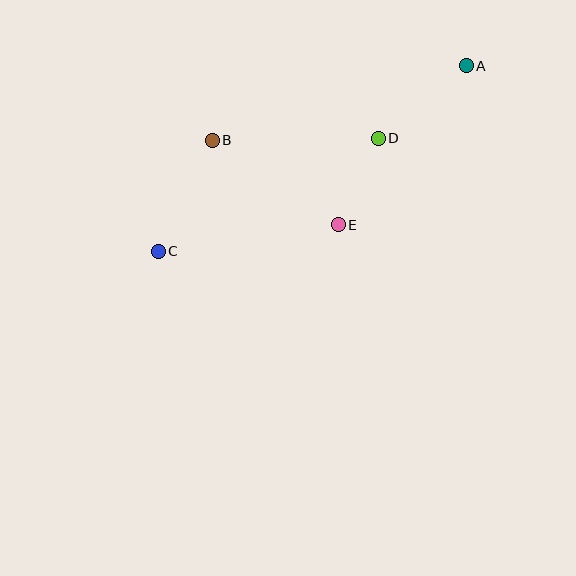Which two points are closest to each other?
Points D and E are closest to each other.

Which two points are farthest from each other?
Points A and C are farthest from each other.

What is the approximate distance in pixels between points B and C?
The distance between B and C is approximately 123 pixels.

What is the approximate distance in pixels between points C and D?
The distance between C and D is approximately 247 pixels.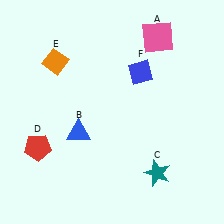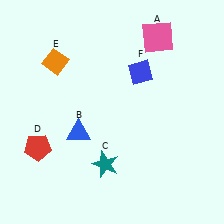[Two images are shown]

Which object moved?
The teal star (C) moved left.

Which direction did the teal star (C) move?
The teal star (C) moved left.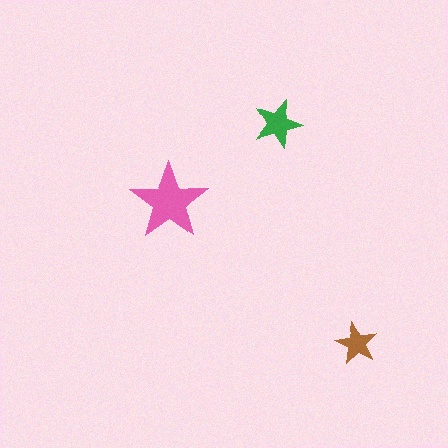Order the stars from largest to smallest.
the pink one, the green one, the brown one.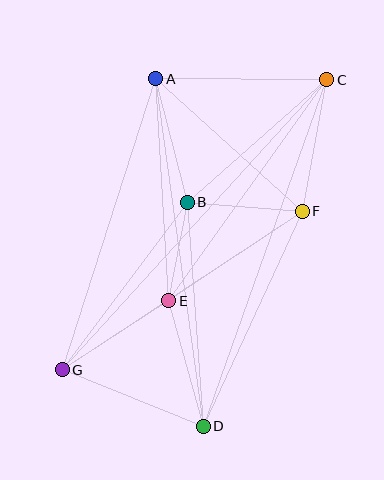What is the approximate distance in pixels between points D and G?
The distance between D and G is approximately 152 pixels.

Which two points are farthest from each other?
Points C and G are farthest from each other.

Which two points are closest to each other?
Points B and E are closest to each other.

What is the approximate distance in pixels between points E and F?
The distance between E and F is approximately 161 pixels.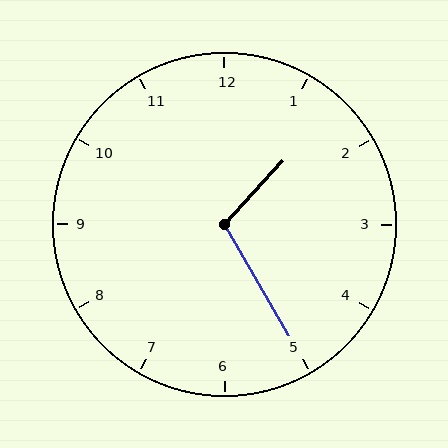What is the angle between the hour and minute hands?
Approximately 108 degrees.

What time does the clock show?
1:25.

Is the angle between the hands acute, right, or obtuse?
It is obtuse.